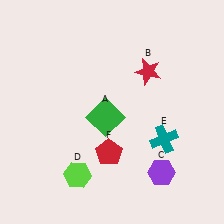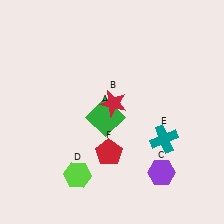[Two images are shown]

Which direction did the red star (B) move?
The red star (B) moved left.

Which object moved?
The red star (B) moved left.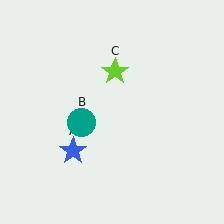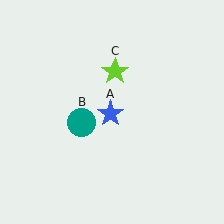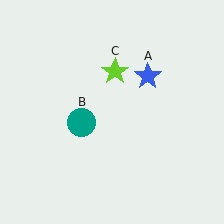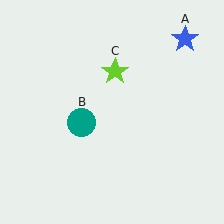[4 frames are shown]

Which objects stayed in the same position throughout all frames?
Teal circle (object B) and lime star (object C) remained stationary.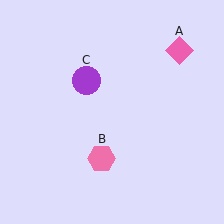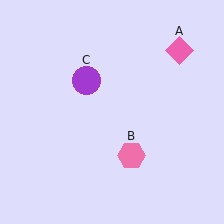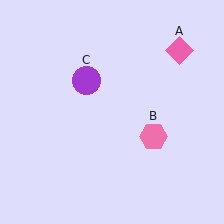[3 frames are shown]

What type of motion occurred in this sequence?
The pink hexagon (object B) rotated counterclockwise around the center of the scene.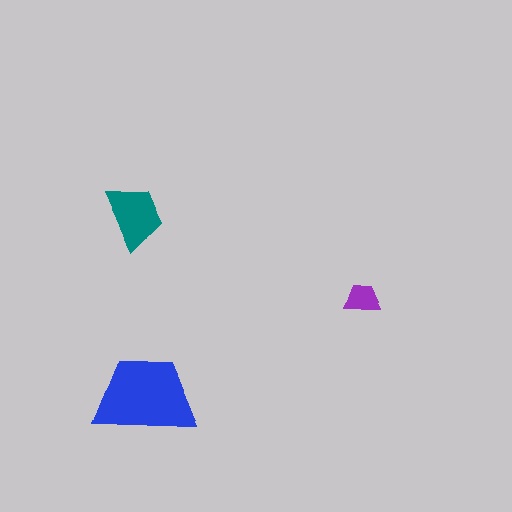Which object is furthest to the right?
The purple trapezoid is rightmost.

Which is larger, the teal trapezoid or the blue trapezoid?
The blue one.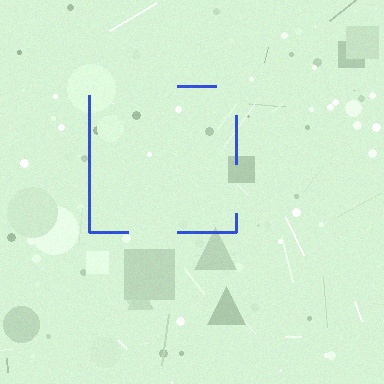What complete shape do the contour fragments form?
The contour fragments form a square.